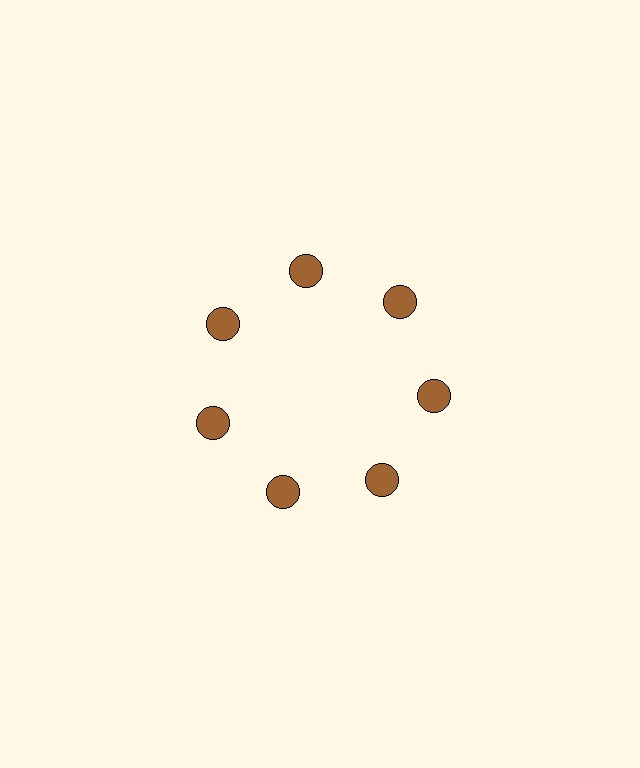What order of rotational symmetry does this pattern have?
This pattern has 7-fold rotational symmetry.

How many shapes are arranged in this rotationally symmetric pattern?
There are 7 shapes, arranged in 7 groups of 1.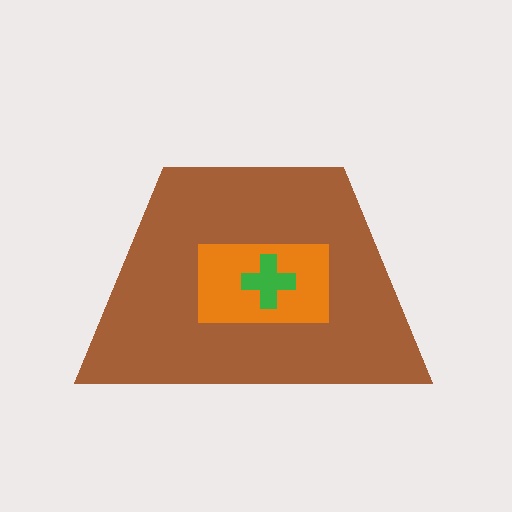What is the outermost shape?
The brown trapezoid.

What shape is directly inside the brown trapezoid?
The orange rectangle.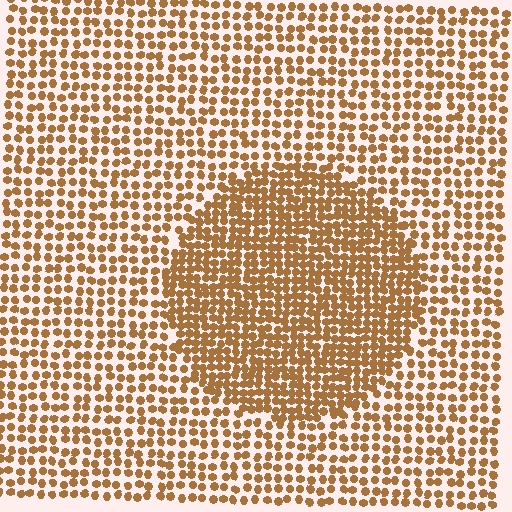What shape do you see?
I see a circle.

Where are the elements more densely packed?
The elements are more densely packed inside the circle boundary.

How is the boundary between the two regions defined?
The boundary is defined by a change in element density (approximately 1.8x ratio). All elements are the same color, size, and shape.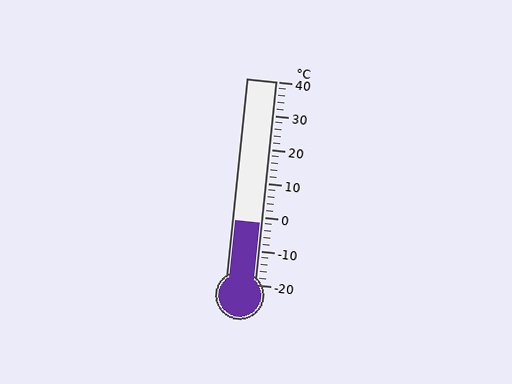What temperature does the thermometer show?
The thermometer shows approximately -2°C.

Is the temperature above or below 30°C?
The temperature is below 30°C.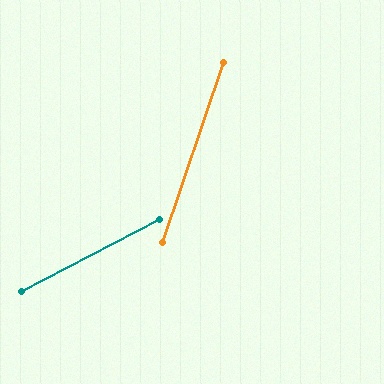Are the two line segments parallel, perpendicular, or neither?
Neither parallel nor perpendicular — they differ by about 43°.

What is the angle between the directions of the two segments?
Approximately 43 degrees.